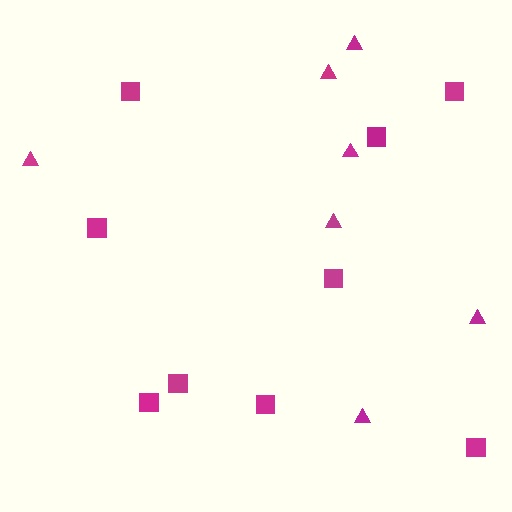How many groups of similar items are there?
There are 2 groups: one group of squares (9) and one group of triangles (7).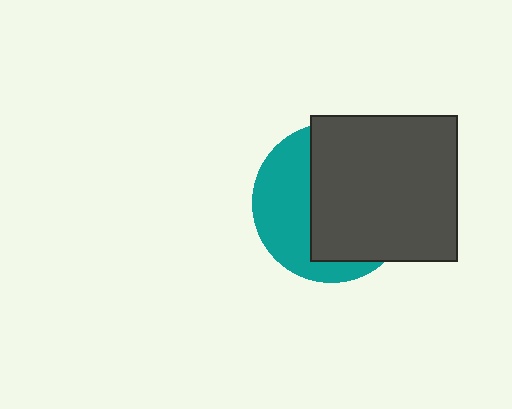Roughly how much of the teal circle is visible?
A small part of it is visible (roughly 39%).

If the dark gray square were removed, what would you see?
You would see the complete teal circle.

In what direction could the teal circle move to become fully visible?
The teal circle could move left. That would shift it out from behind the dark gray square entirely.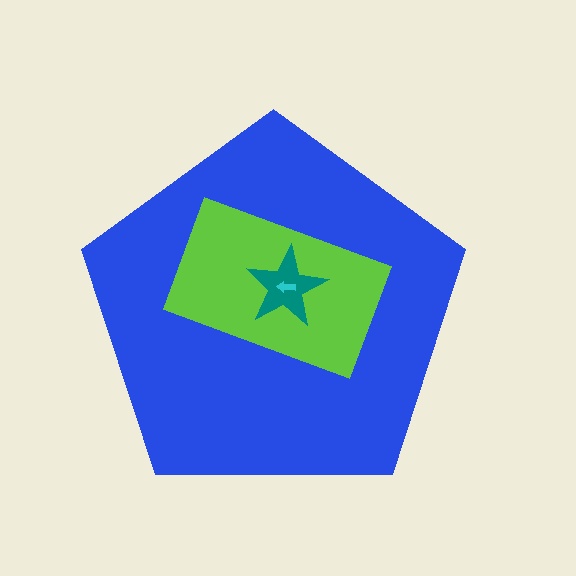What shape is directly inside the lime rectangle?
The teal star.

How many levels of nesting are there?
4.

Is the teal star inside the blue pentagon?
Yes.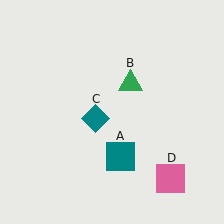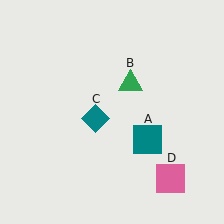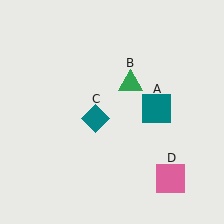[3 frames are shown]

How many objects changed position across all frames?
1 object changed position: teal square (object A).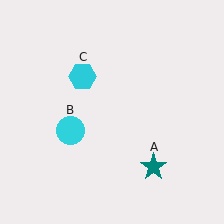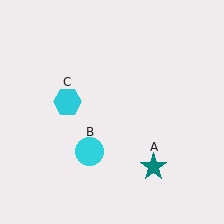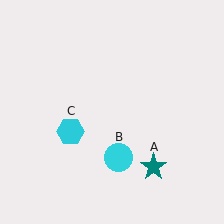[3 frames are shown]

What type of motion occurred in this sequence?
The cyan circle (object B), cyan hexagon (object C) rotated counterclockwise around the center of the scene.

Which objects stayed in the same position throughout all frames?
Teal star (object A) remained stationary.